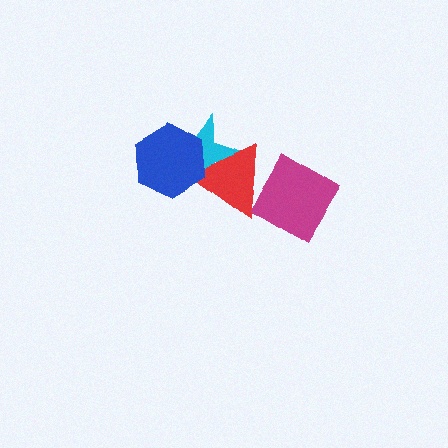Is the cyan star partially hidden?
Yes, it is partially covered by another shape.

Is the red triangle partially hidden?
Yes, it is partially covered by another shape.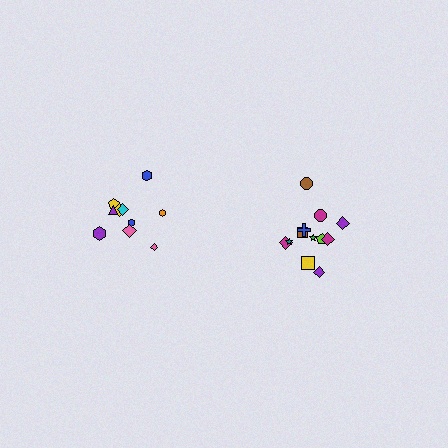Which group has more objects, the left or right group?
The right group.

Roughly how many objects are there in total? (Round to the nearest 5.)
Roughly 20 objects in total.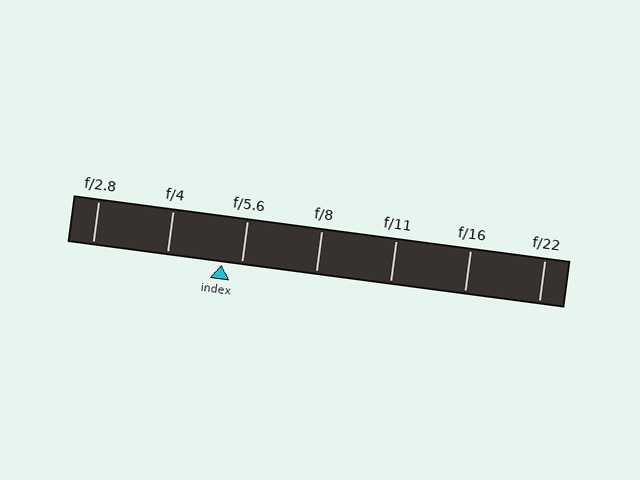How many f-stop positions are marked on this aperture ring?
There are 7 f-stop positions marked.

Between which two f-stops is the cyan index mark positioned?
The index mark is between f/4 and f/5.6.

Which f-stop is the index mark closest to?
The index mark is closest to f/5.6.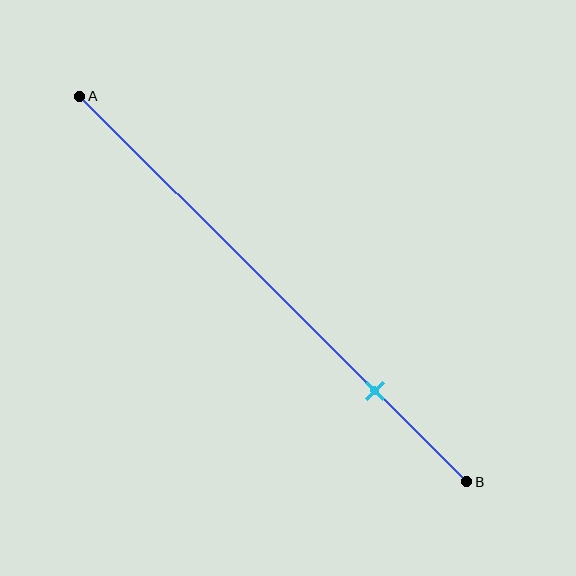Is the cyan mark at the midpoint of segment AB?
No, the mark is at about 75% from A, not at the 50% midpoint.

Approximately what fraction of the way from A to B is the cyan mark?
The cyan mark is approximately 75% of the way from A to B.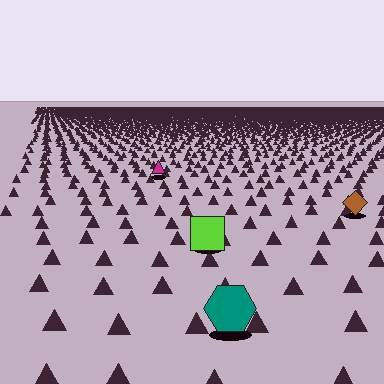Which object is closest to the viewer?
The teal hexagon is closest. The texture marks near it are larger and more spread out.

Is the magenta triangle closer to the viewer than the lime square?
No. The lime square is closer — you can tell from the texture gradient: the ground texture is coarser near it.